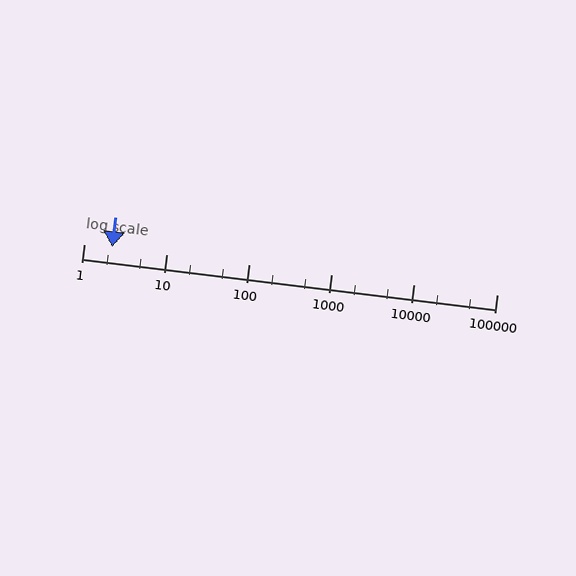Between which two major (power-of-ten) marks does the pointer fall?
The pointer is between 1 and 10.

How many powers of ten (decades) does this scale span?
The scale spans 5 decades, from 1 to 100000.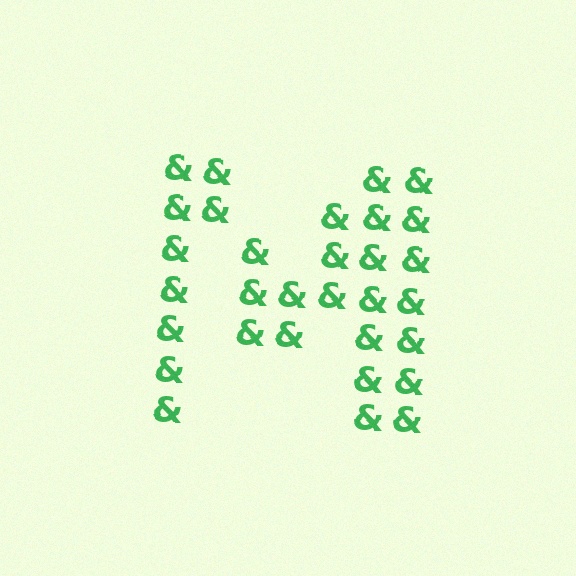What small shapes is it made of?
It is made of small ampersands.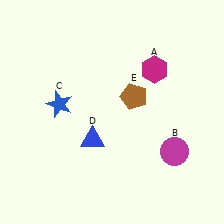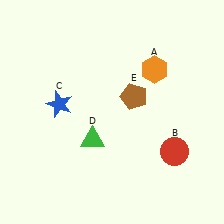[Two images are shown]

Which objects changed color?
A changed from magenta to orange. B changed from magenta to red. D changed from blue to green.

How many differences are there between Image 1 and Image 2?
There are 3 differences between the two images.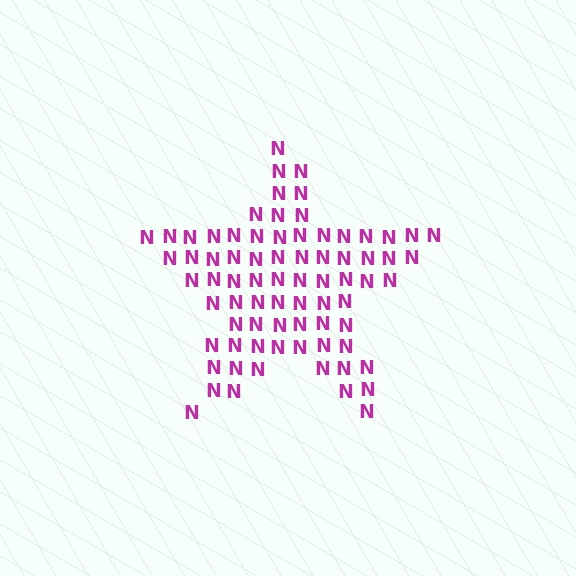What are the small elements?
The small elements are letter N's.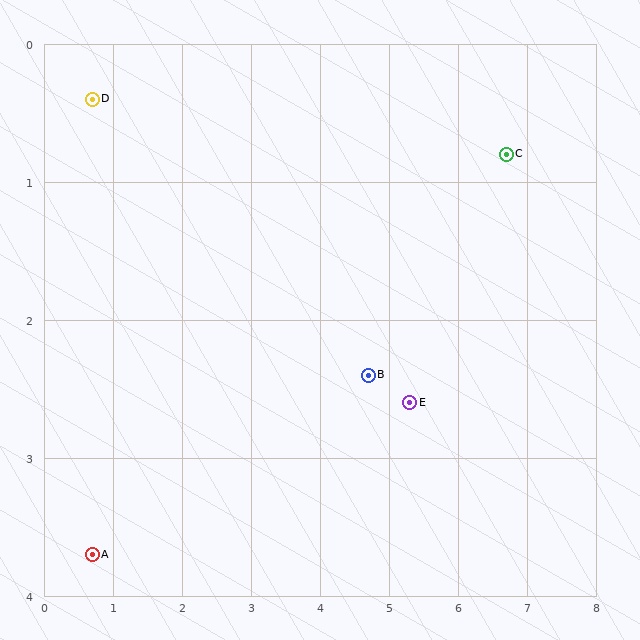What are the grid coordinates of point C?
Point C is at approximately (6.7, 0.8).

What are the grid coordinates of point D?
Point D is at approximately (0.7, 0.4).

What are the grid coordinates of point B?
Point B is at approximately (4.7, 2.4).